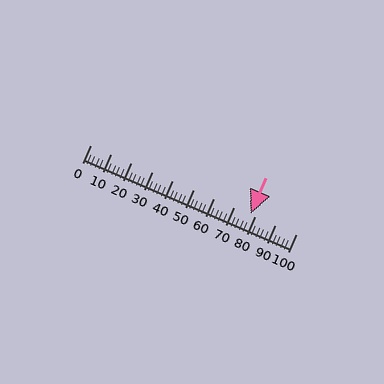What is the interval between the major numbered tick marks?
The major tick marks are spaced 10 units apart.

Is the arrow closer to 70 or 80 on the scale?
The arrow is closer to 80.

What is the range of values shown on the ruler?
The ruler shows values from 0 to 100.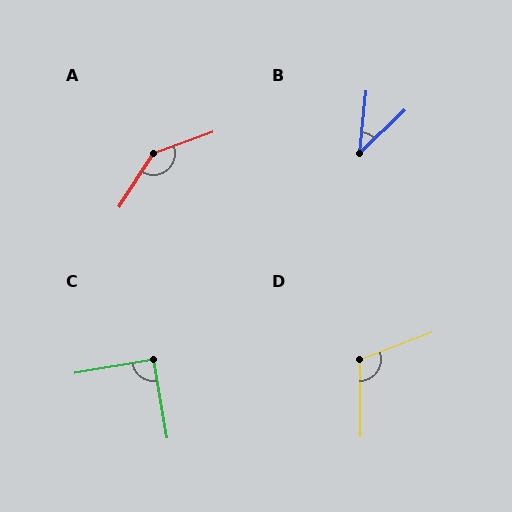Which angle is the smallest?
B, at approximately 40 degrees.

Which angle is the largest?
A, at approximately 143 degrees.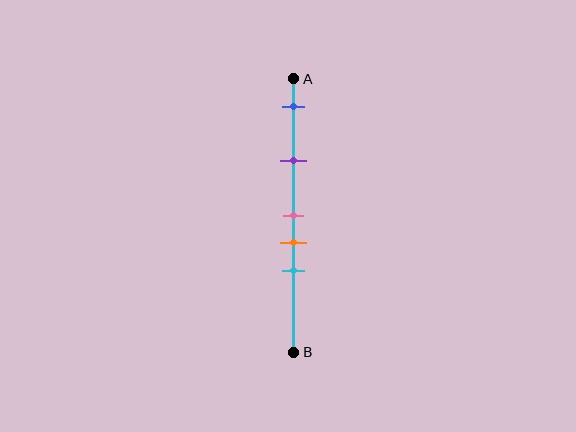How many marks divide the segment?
There are 5 marks dividing the segment.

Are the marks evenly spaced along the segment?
No, the marks are not evenly spaced.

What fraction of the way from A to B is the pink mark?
The pink mark is approximately 50% (0.5) of the way from A to B.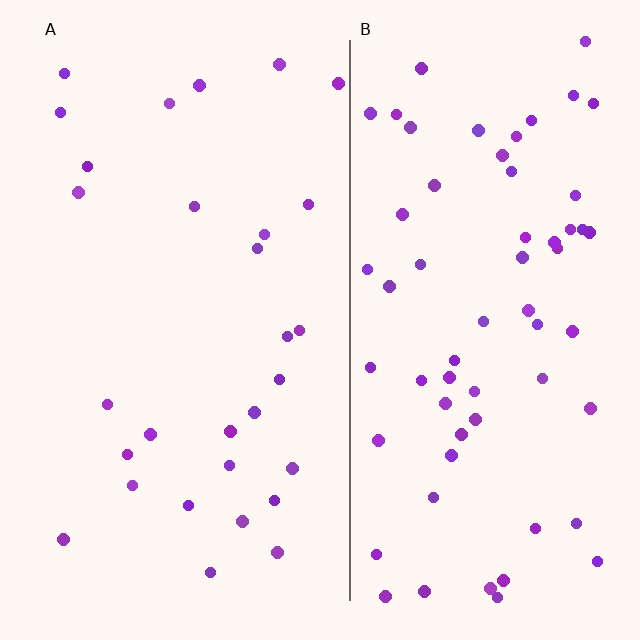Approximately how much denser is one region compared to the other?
Approximately 2.2× — region B over region A.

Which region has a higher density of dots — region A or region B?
B (the right).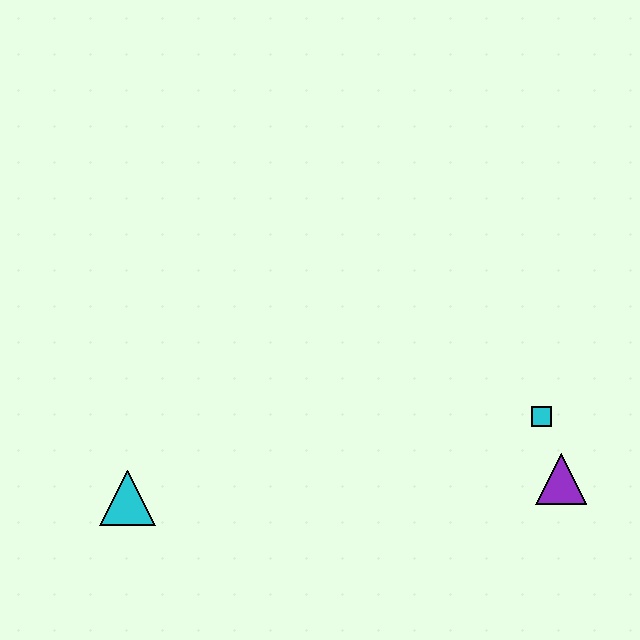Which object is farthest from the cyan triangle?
The purple triangle is farthest from the cyan triangle.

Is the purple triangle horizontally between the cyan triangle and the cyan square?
No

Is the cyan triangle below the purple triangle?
Yes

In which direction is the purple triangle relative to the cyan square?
The purple triangle is below the cyan square.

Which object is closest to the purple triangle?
The cyan square is closest to the purple triangle.